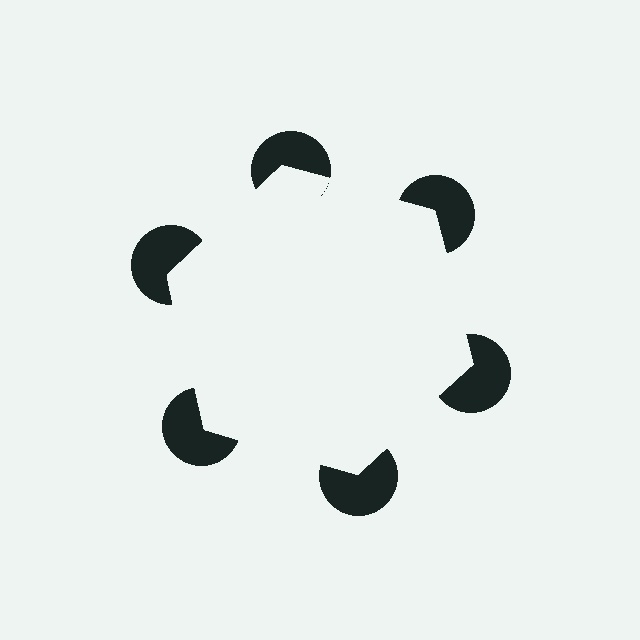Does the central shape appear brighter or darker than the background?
It typically appears slightly brighter than the background, even though no actual brightness change is drawn.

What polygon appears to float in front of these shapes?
An illusory hexagon — its edges are inferred from the aligned wedge cuts in the pac-man discs, not physically drawn.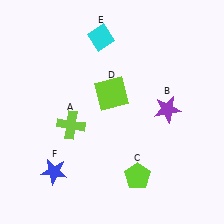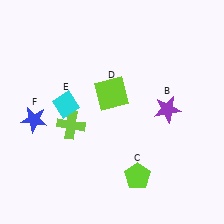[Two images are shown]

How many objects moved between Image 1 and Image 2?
2 objects moved between the two images.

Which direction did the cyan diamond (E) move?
The cyan diamond (E) moved down.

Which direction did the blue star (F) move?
The blue star (F) moved up.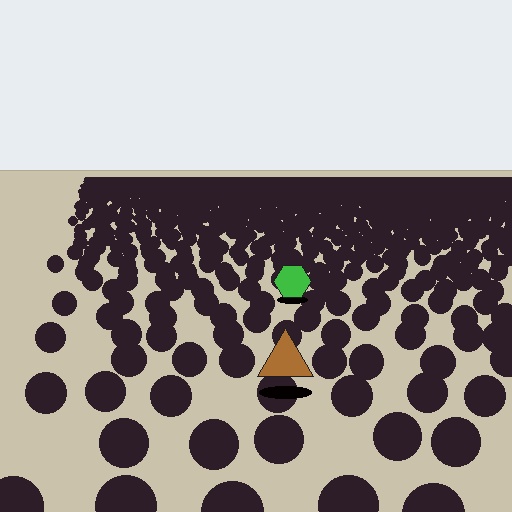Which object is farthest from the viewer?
The green hexagon is farthest from the viewer. It appears smaller and the ground texture around it is denser.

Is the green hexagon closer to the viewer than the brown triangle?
No. The brown triangle is closer — you can tell from the texture gradient: the ground texture is coarser near it.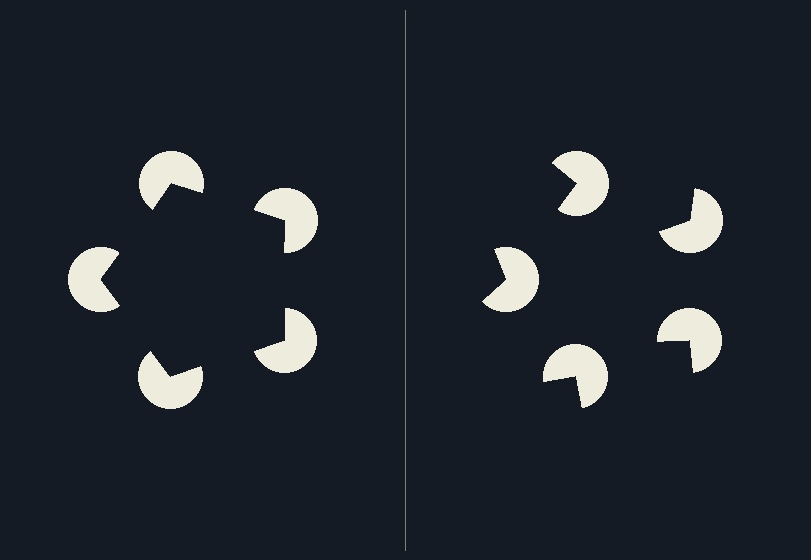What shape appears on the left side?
An illusory pentagon.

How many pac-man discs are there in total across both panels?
10 — 5 on each side.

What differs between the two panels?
The pac-man discs are positioned identically on both sides; only the wedge orientations differ. On the left they align to a pentagon; on the right they are misaligned.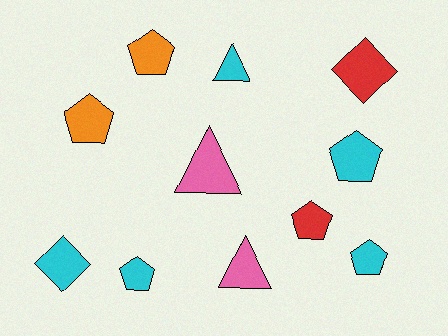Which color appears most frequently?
Cyan, with 5 objects.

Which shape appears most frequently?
Pentagon, with 6 objects.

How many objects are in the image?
There are 11 objects.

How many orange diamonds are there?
There are no orange diamonds.